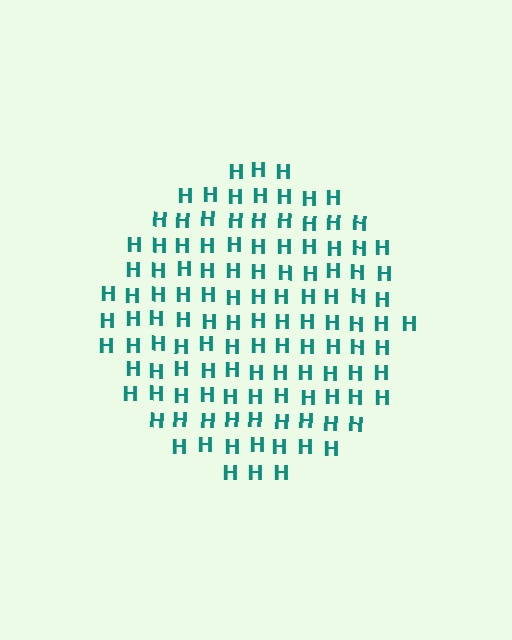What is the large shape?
The large shape is a circle.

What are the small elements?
The small elements are letter H's.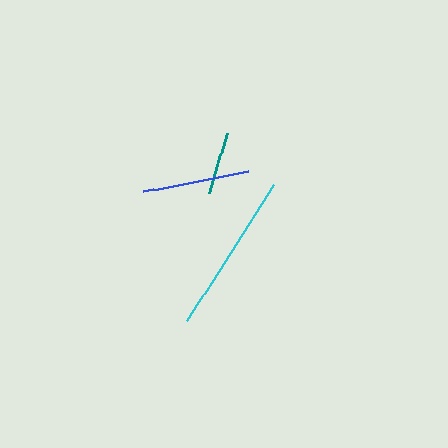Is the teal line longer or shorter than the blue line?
The blue line is longer than the teal line.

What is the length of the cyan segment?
The cyan segment is approximately 161 pixels long.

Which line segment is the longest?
The cyan line is the longest at approximately 161 pixels.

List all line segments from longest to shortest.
From longest to shortest: cyan, blue, teal.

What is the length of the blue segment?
The blue segment is approximately 107 pixels long.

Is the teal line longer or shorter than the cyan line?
The cyan line is longer than the teal line.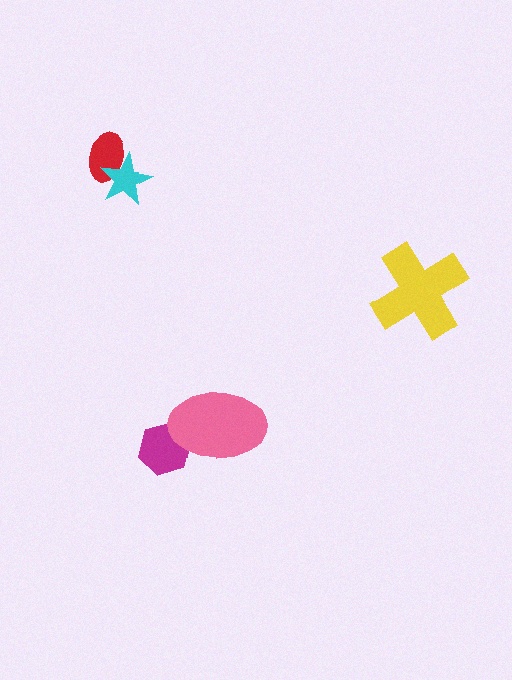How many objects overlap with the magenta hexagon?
1 object overlaps with the magenta hexagon.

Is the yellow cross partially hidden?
No, no other shape covers it.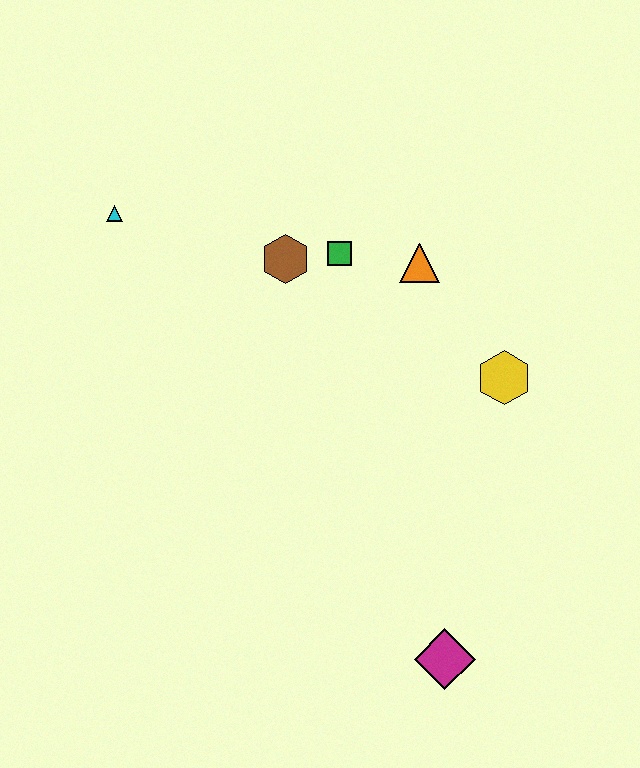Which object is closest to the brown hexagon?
The green square is closest to the brown hexagon.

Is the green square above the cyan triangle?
No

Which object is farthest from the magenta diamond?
The cyan triangle is farthest from the magenta diamond.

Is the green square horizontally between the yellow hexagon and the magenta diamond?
No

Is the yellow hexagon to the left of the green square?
No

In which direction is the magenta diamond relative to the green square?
The magenta diamond is below the green square.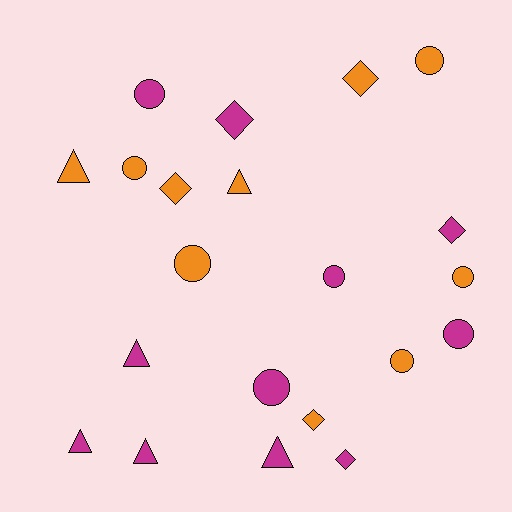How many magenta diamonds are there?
There are 3 magenta diamonds.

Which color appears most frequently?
Magenta, with 11 objects.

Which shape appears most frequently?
Circle, with 9 objects.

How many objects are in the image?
There are 21 objects.